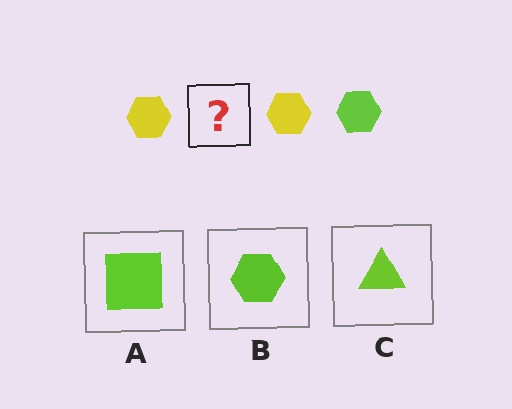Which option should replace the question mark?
Option B.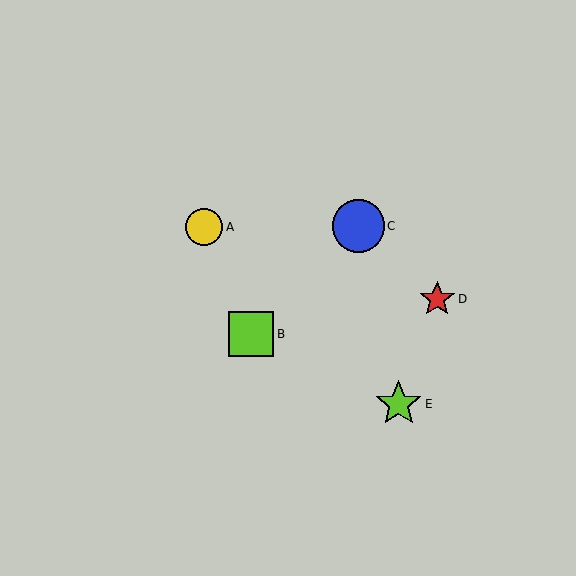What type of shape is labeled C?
Shape C is a blue circle.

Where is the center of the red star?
The center of the red star is at (437, 299).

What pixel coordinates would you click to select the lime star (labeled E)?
Click at (399, 404) to select the lime star E.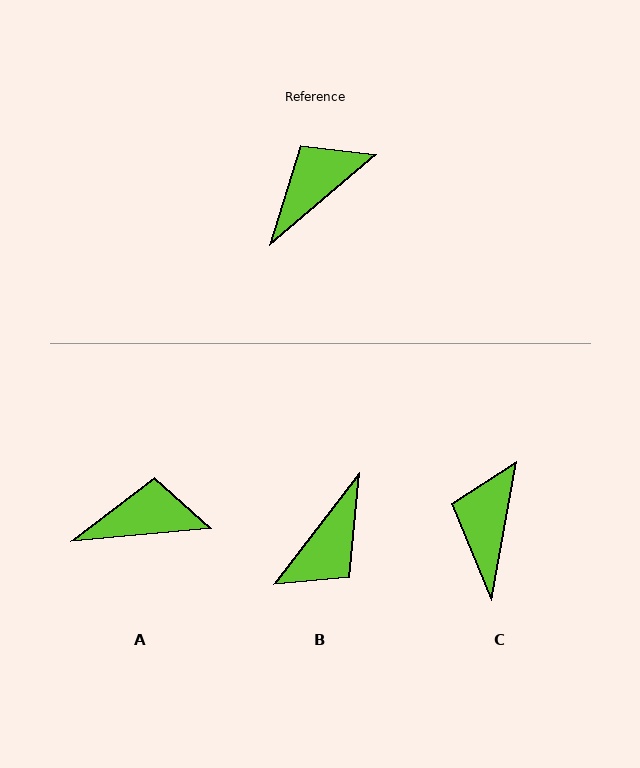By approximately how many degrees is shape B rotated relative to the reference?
Approximately 168 degrees clockwise.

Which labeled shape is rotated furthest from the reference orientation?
B, about 168 degrees away.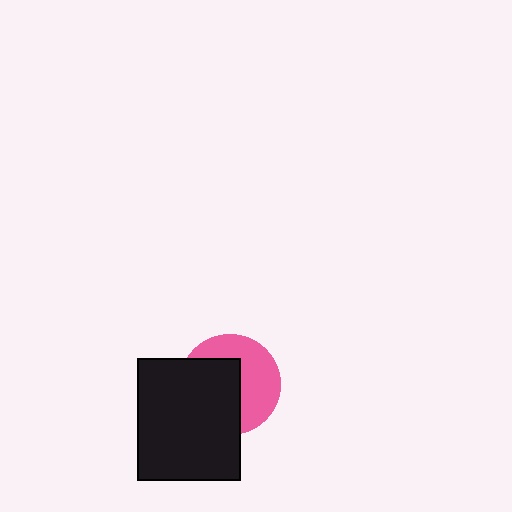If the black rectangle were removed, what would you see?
You would see the complete pink circle.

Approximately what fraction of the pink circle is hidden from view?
Roughly 52% of the pink circle is hidden behind the black rectangle.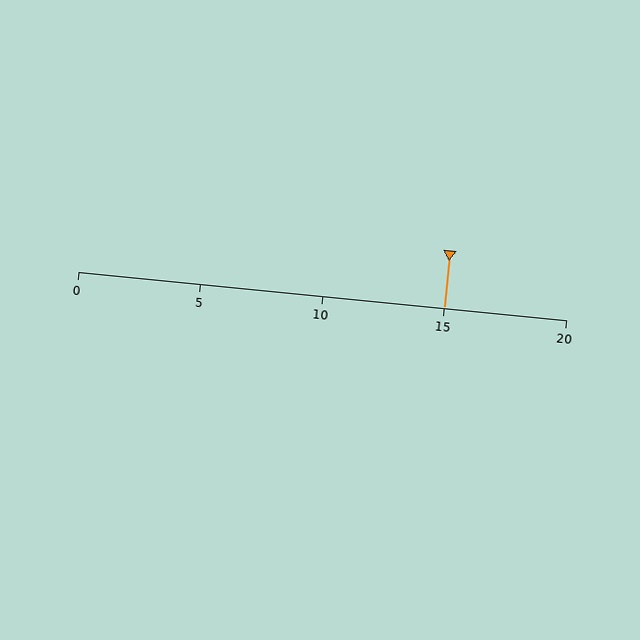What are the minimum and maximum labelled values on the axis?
The axis runs from 0 to 20.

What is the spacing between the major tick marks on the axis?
The major ticks are spaced 5 apart.